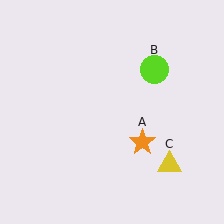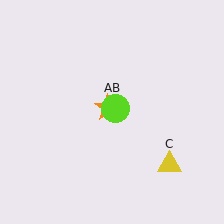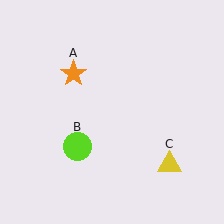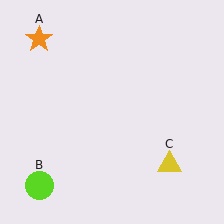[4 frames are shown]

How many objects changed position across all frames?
2 objects changed position: orange star (object A), lime circle (object B).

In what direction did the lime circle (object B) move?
The lime circle (object B) moved down and to the left.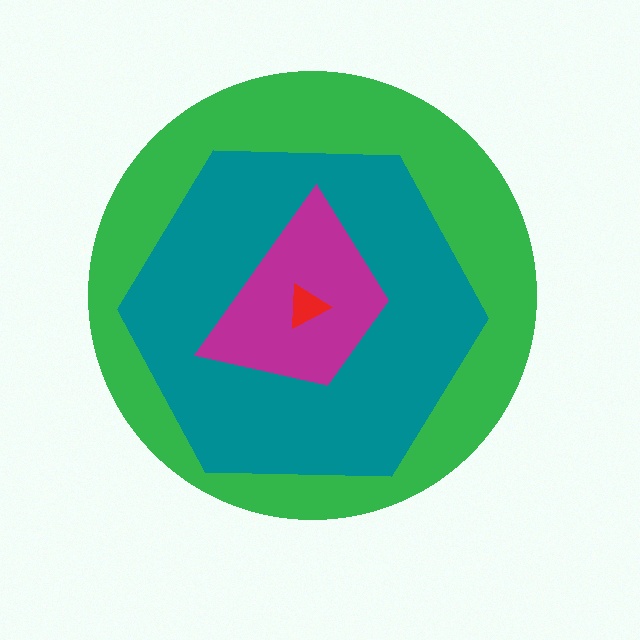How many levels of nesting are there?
4.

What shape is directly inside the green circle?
The teal hexagon.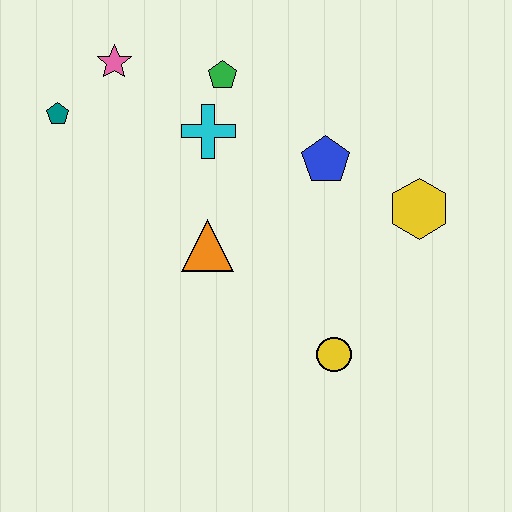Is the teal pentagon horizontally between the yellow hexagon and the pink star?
No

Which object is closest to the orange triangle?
The cyan cross is closest to the orange triangle.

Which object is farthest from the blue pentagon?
The teal pentagon is farthest from the blue pentagon.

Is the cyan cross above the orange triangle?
Yes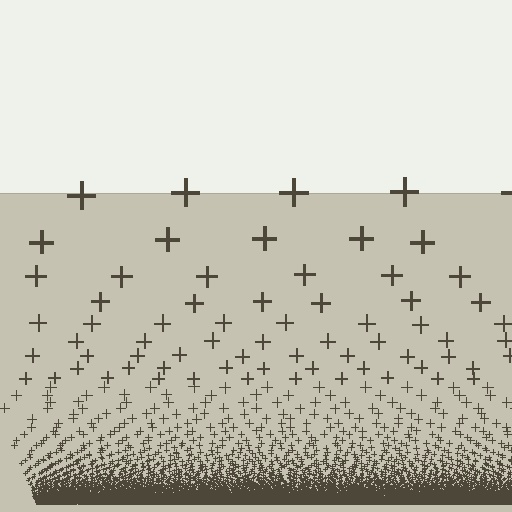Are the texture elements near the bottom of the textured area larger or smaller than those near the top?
Smaller. The gradient is inverted — elements near the bottom are smaller and denser.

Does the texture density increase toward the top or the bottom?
Density increases toward the bottom.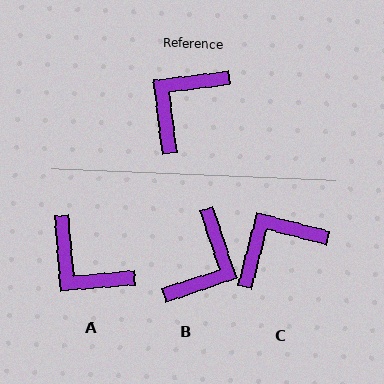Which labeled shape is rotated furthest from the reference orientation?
B, about 169 degrees away.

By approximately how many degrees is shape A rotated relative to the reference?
Approximately 88 degrees counter-clockwise.